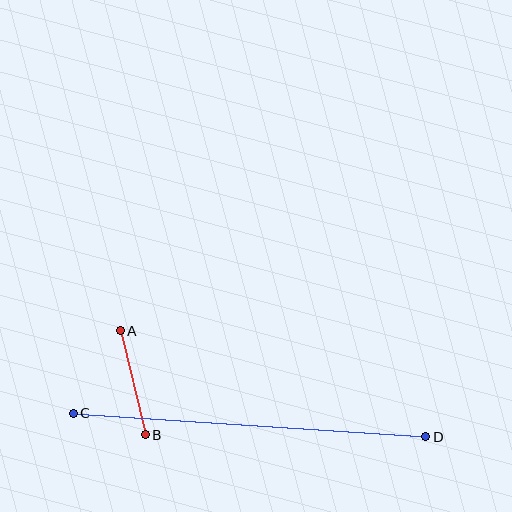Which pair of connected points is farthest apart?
Points C and D are farthest apart.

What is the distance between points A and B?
The distance is approximately 107 pixels.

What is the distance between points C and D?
The distance is approximately 354 pixels.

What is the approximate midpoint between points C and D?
The midpoint is at approximately (250, 425) pixels.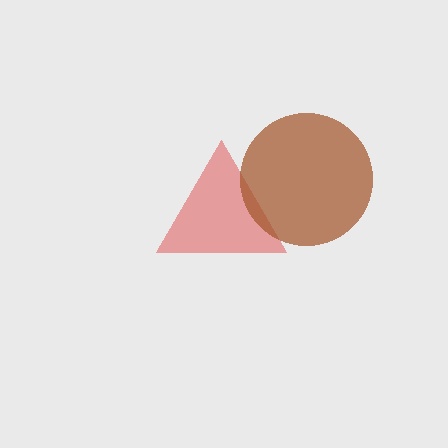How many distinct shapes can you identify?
There are 2 distinct shapes: a red triangle, a brown circle.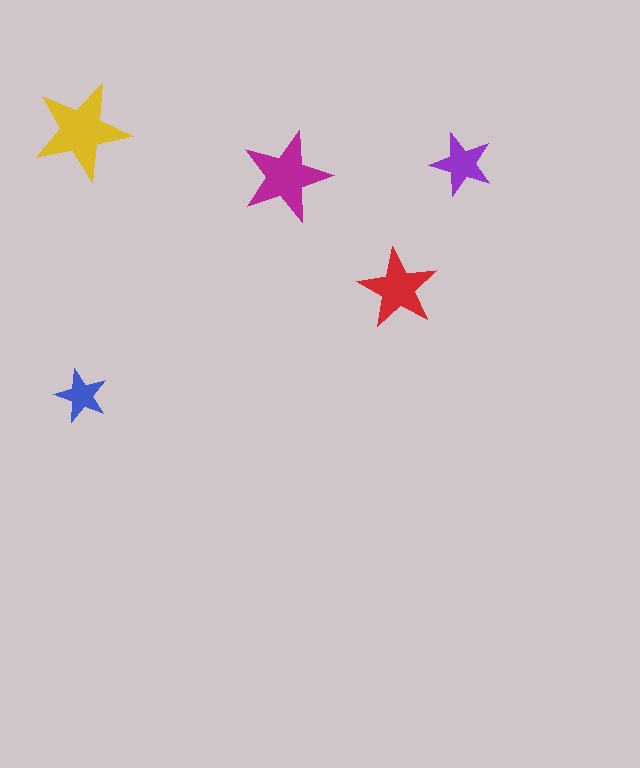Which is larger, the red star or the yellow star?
The yellow one.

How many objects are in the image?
There are 5 objects in the image.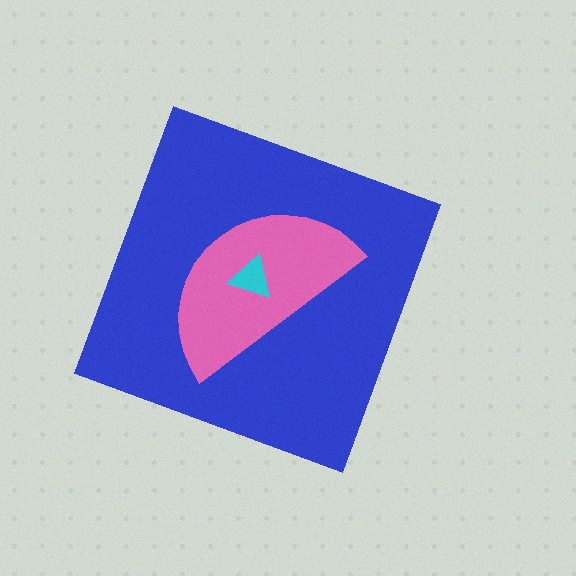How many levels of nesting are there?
3.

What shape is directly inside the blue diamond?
The pink semicircle.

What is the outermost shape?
The blue diamond.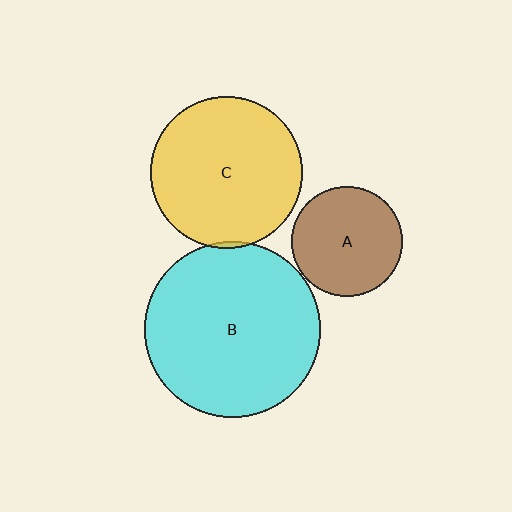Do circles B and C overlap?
Yes.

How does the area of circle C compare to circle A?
Approximately 1.9 times.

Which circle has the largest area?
Circle B (cyan).